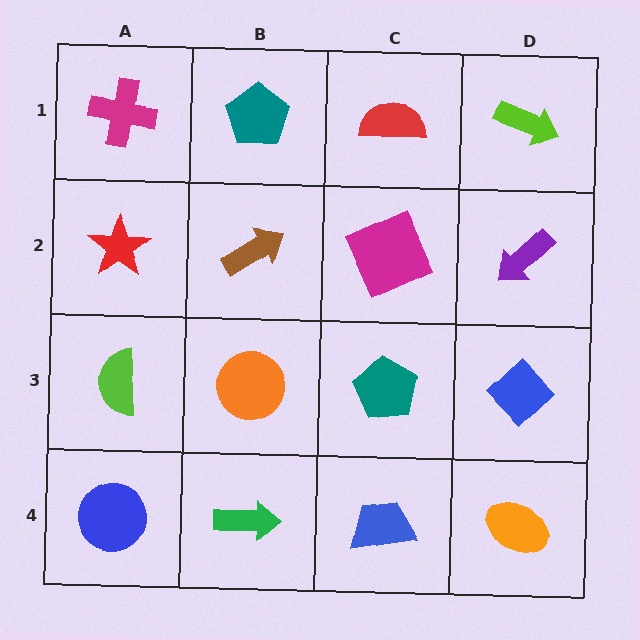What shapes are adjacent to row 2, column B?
A teal pentagon (row 1, column B), an orange circle (row 3, column B), a red star (row 2, column A), a magenta square (row 2, column C).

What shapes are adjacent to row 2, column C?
A red semicircle (row 1, column C), a teal pentagon (row 3, column C), a brown arrow (row 2, column B), a purple arrow (row 2, column D).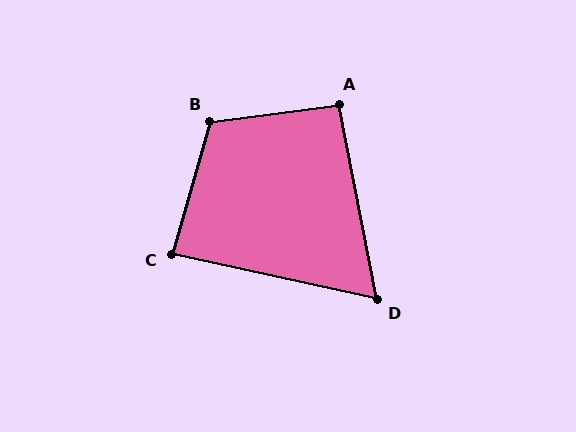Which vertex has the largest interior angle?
B, at approximately 113 degrees.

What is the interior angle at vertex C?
Approximately 86 degrees (approximately right).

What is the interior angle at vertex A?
Approximately 94 degrees (approximately right).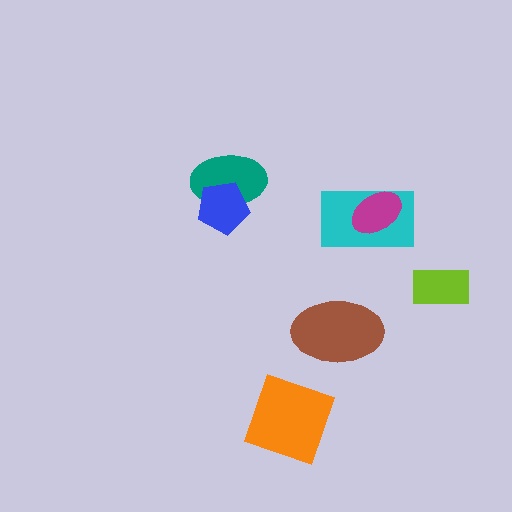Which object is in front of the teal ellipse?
The blue pentagon is in front of the teal ellipse.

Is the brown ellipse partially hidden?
No, no other shape covers it.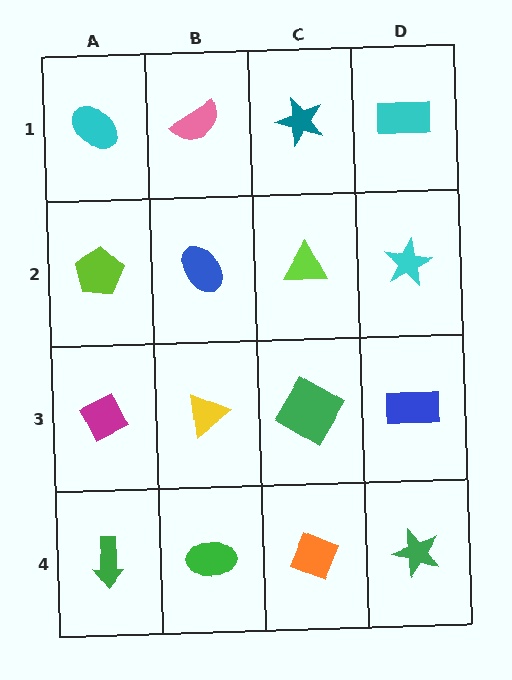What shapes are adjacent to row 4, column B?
A yellow triangle (row 3, column B), a green arrow (row 4, column A), an orange diamond (row 4, column C).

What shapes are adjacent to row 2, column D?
A cyan rectangle (row 1, column D), a blue rectangle (row 3, column D), a lime triangle (row 2, column C).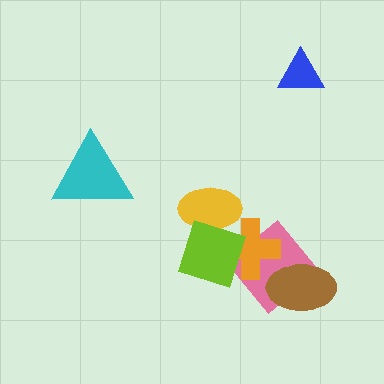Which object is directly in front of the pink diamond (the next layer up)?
The orange cross is directly in front of the pink diamond.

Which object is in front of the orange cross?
The lime diamond is in front of the orange cross.